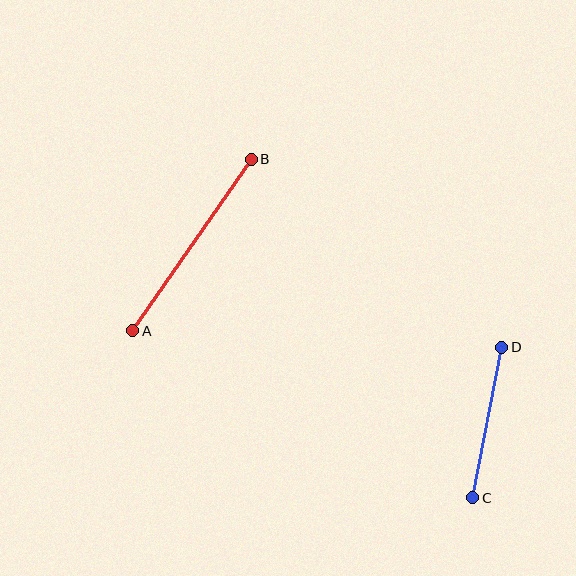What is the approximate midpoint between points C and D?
The midpoint is at approximately (487, 422) pixels.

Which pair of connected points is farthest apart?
Points A and B are farthest apart.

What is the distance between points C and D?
The distance is approximately 153 pixels.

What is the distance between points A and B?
The distance is approximately 208 pixels.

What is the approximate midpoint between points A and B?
The midpoint is at approximately (192, 245) pixels.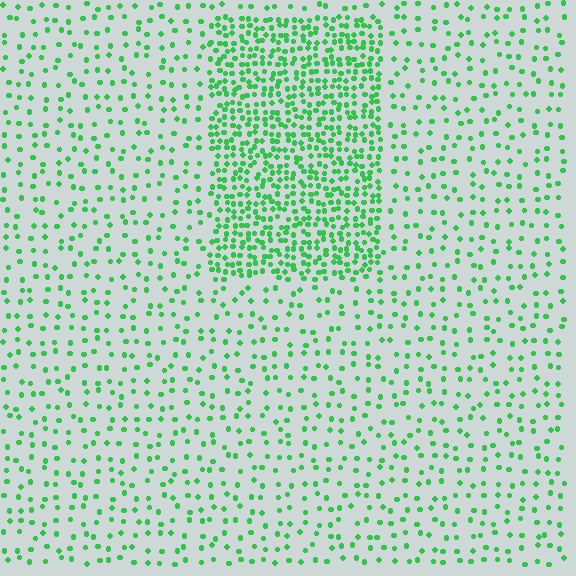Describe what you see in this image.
The image contains small green elements arranged at two different densities. A rectangle-shaped region is visible where the elements are more densely packed than the surrounding area.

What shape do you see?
I see a rectangle.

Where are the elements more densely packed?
The elements are more densely packed inside the rectangle boundary.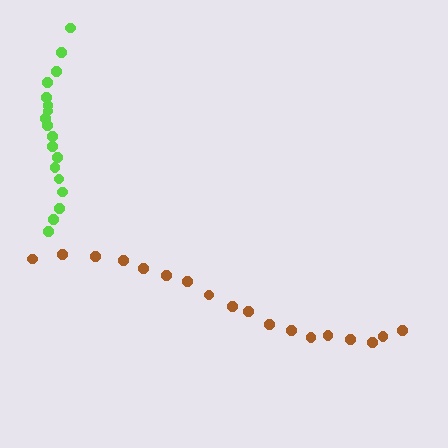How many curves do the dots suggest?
There are 2 distinct paths.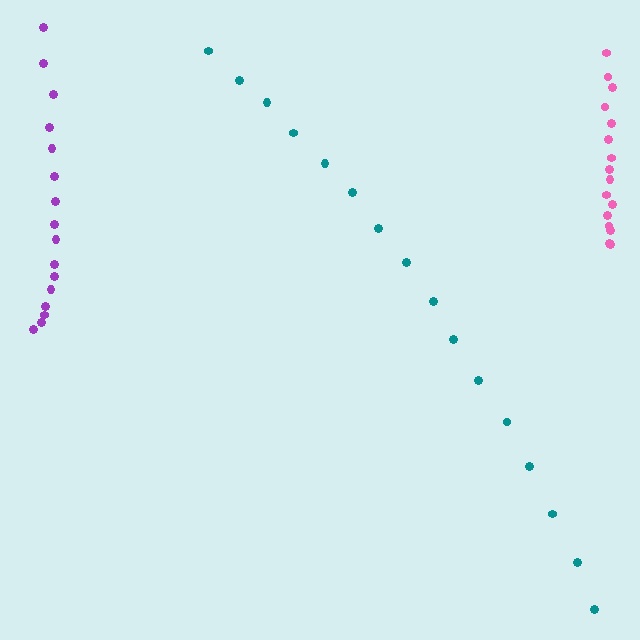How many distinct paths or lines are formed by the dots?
There are 3 distinct paths.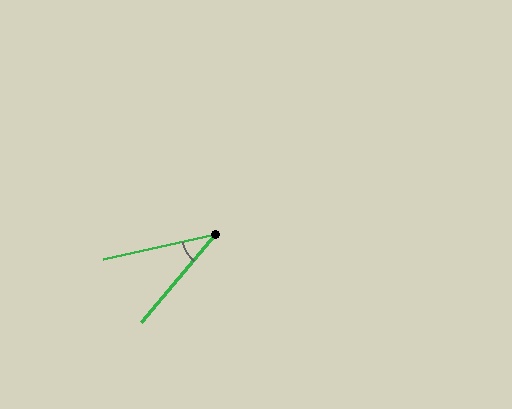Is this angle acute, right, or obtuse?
It is acute.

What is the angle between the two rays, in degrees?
Approximately 37 degrees.